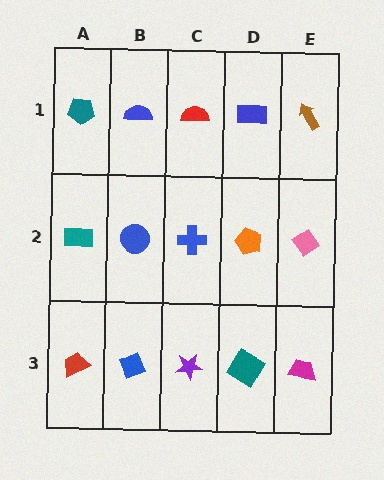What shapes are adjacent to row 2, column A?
A teal pentagon (row 1, column A), a red trapezoid (row 3, column A), a blue circle (row 2, column B).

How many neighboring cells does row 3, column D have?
3.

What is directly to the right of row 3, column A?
A blue diamond.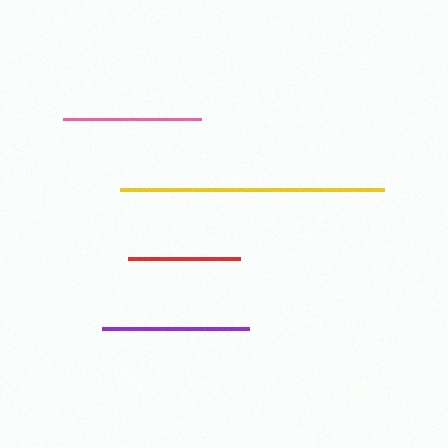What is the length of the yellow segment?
The yellow segment is approximately 263 pixels long.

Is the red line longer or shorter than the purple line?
The purple line is longer than the red line.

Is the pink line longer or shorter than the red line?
The pink line is longer than the red line.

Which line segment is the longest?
The yellow line is the longest at approximately 263 pixels.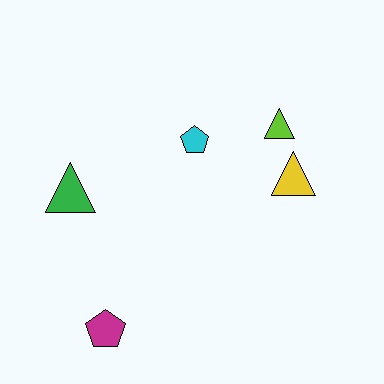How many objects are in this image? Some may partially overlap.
There are 5 objects.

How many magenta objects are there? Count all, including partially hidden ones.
There is 1 magenta object.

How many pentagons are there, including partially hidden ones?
There are 2 pentagons.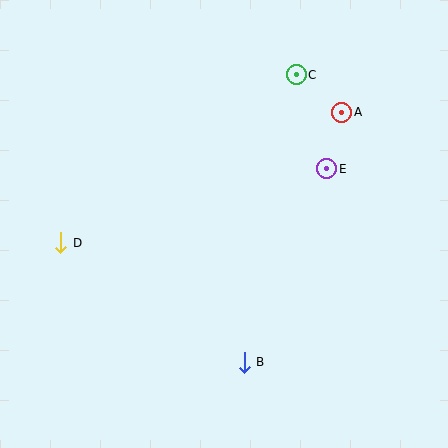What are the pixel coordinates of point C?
Point C is at (296, 75).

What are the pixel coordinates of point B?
Point B is at (244, 362).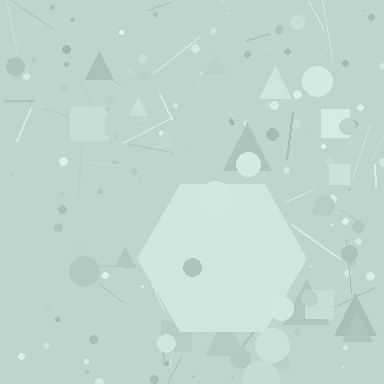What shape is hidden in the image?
A hexagon is hidden in the image.